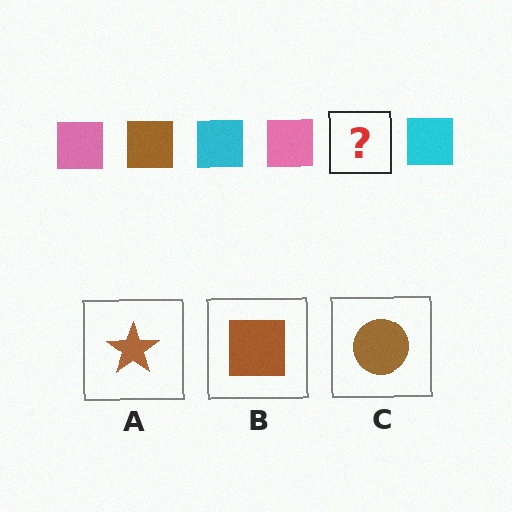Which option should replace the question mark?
Option B.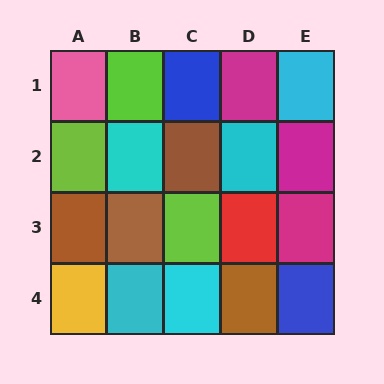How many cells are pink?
1 cell is pink.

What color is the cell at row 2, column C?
Brown.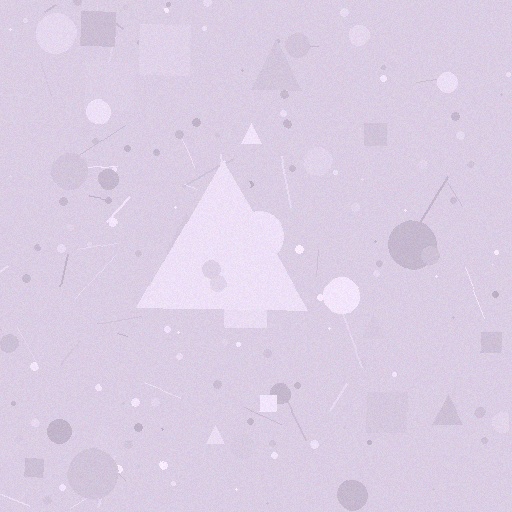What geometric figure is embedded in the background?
A triangle is embedded in the background.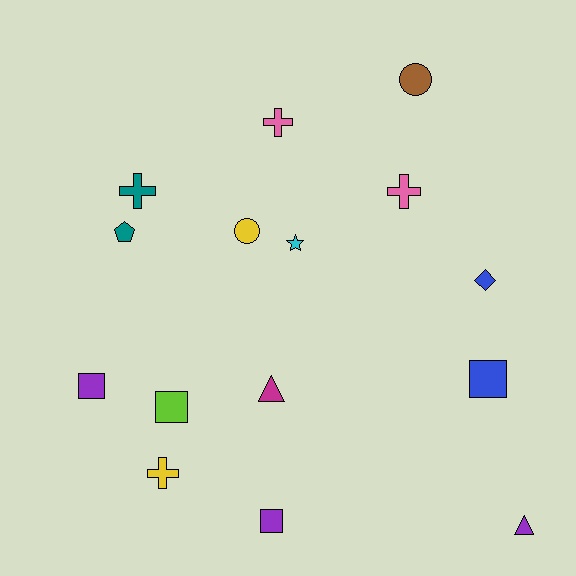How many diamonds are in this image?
There is 1 diamond.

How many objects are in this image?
There are 15 objects.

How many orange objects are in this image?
There are no orange objects.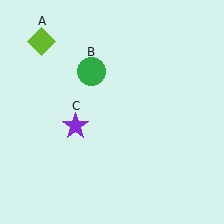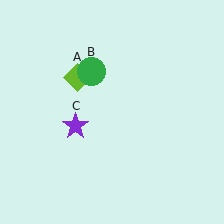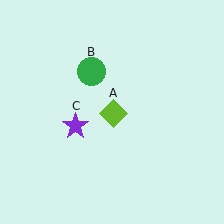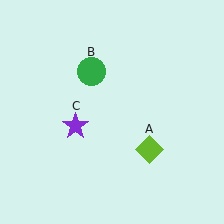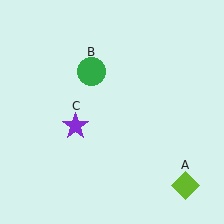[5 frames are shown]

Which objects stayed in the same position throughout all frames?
Green circle (object B) and purple star (object C) remained stationary.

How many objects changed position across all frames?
1 object changed position: lime diamond (object A).